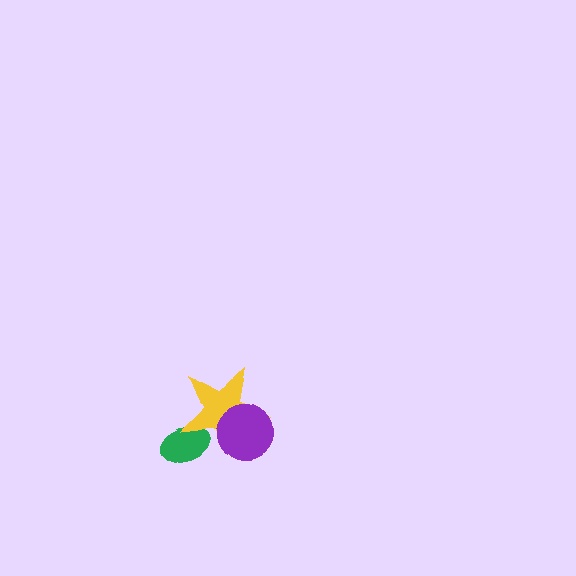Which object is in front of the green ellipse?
The yellow star is in front of the green ellipse.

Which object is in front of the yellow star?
The purple circle is in front of the yellow star.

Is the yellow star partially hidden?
Yes, it is partially covered by another shape.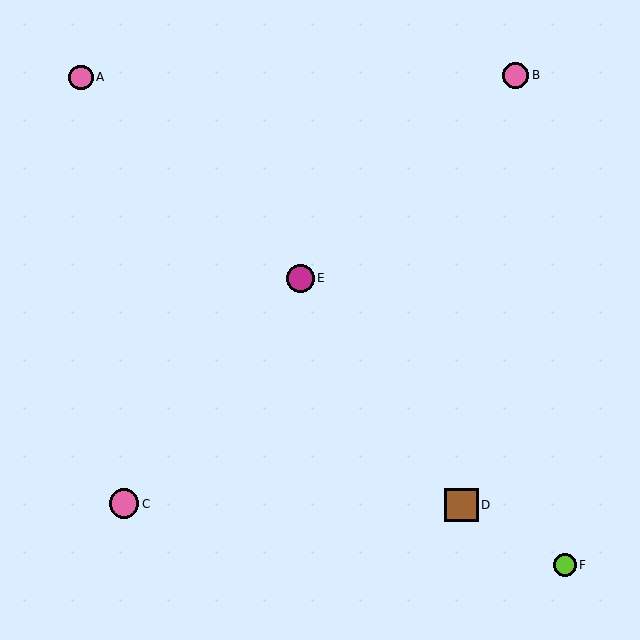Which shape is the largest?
The brown square (labeled D) is the largest.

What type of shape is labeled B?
Shape B is a pink circle.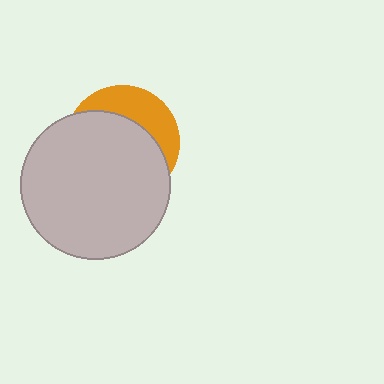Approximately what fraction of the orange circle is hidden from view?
Roughly 68% of the orange circle is hidden behind the light gray circle.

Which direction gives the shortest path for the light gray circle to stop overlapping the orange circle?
Moving down gives the shortest separation.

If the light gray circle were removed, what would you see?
You would see the complete orange circle.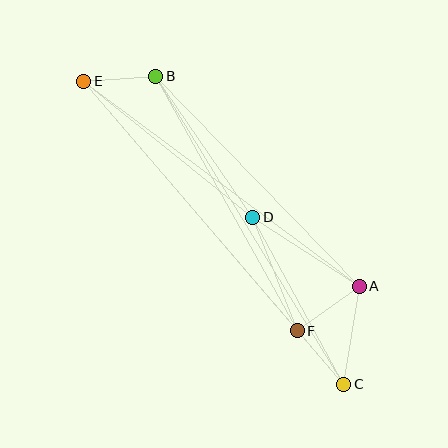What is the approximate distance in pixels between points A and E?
The distance between A and E is approximately 343 pixels.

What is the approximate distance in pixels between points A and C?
The distance between A and C is approximately 99 pixels.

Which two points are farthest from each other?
Points C and E are farthest from each other.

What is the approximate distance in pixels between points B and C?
The distance between B and C is approximately 361 pixels.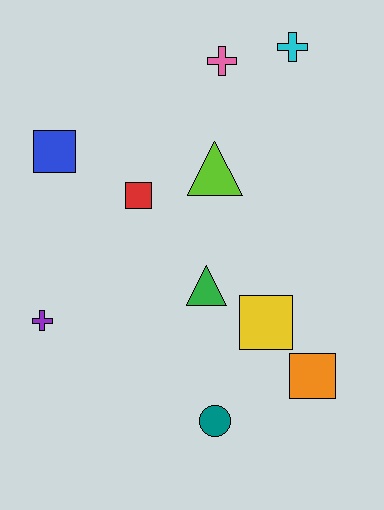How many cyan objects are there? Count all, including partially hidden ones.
There is 1 cyan object.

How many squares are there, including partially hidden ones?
There are 4 squares.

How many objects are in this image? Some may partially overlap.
There are 10 objects.